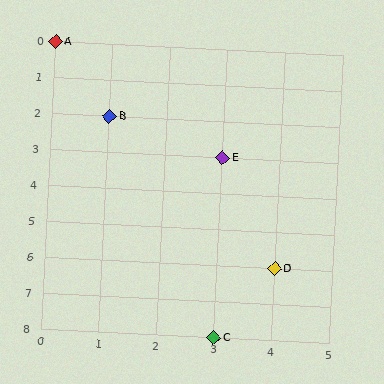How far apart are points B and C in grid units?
Points B and C are 2 columns and 6 rows apart (about 6.3 grid units diagonally).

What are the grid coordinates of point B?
Point B is at grid coordinates (1, 2).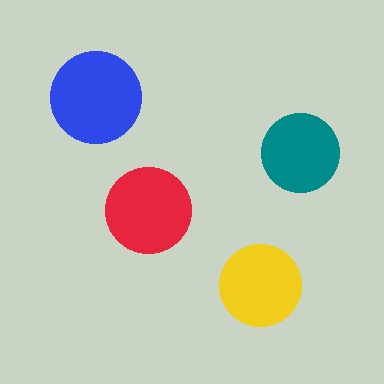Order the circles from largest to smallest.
the blue one, the red one, the yellow one, the teal one.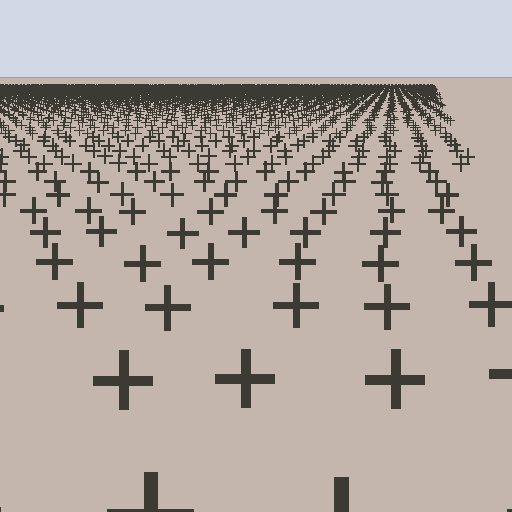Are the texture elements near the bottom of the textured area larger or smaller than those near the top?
Larger. Near the bottom, elements are closer to the viewer and appear at a bigger on-screen size.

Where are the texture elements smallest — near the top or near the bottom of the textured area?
Near the top.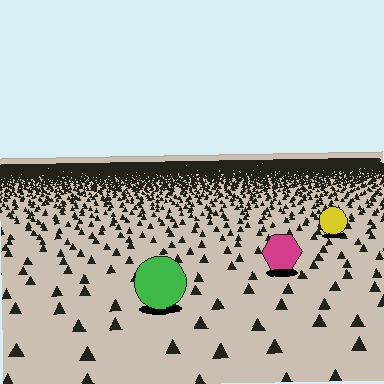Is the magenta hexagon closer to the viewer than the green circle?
No. The green circle is closer — you can tell from the texture gradient: the ground texture is coarser near it.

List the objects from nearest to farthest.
From nearest to farthest: the green circle, the magenta hexagon, the yellow circle.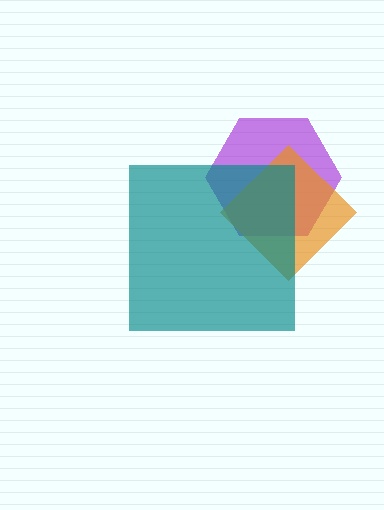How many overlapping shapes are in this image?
There are 3 overlapping shapes in the image.